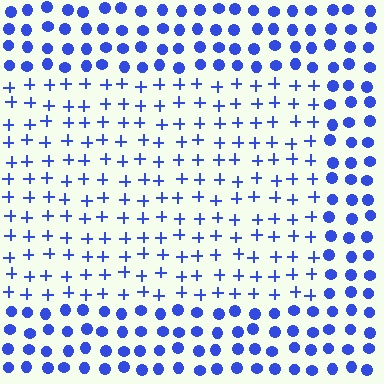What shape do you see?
I see a rectangle.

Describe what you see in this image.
The image is filled with small blue elements arranged in a uniform grid. A rectangle-shaped region contains plus signs, while the surrounding area contains circles. The boundary is defined purely by the change in element shape.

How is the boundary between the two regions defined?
The boundary is defined by a change in element shape: plus signs inside vs. circles outside. All elements share the same color and spacing.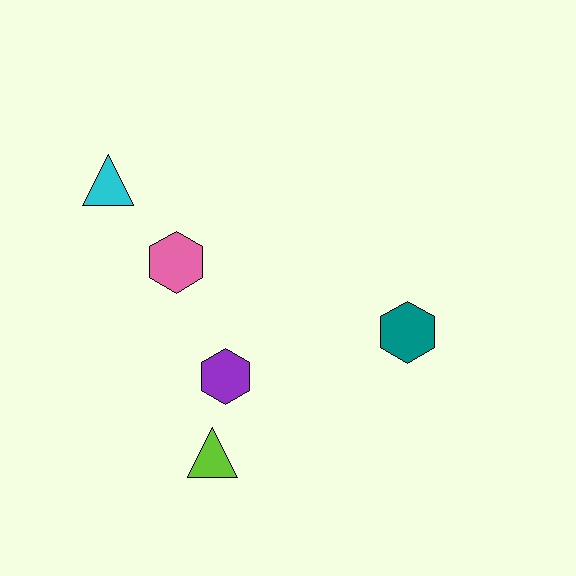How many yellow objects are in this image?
There are no yellow objects.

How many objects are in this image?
There are 5 objects.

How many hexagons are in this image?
There are 3 hexagons.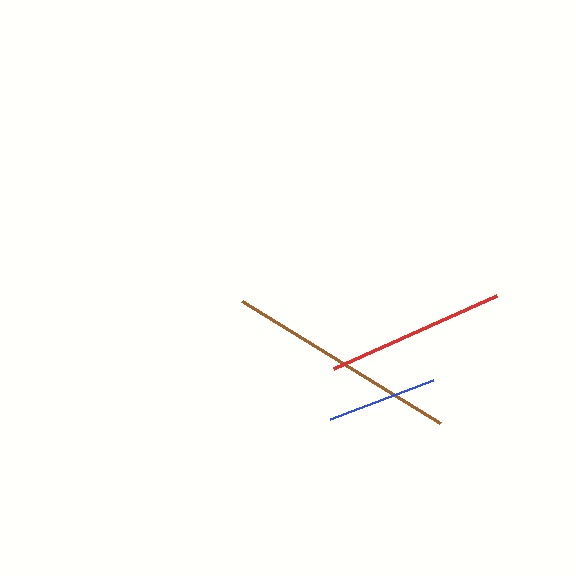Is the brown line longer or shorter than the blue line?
The brown line is longer than the blue line.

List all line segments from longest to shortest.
From longest to shortest: brown, red, blue.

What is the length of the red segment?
The red segment is approximately 178 pixels long.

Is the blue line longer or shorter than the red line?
The red line is longer than the blue line.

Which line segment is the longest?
The brown line is the longest at approximately 232 pixels.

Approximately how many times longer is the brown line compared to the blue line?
The brown line is approximately 2.1 times the length of the blue line.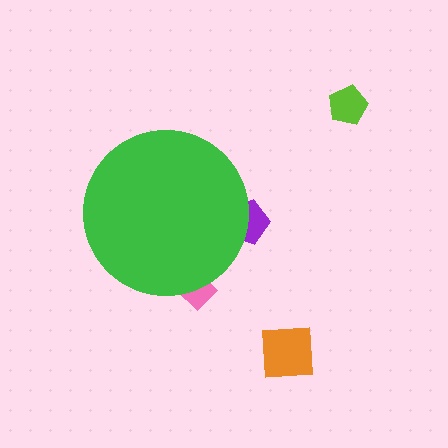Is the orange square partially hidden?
No, the orange square is fully visible.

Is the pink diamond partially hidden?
Yes, the pink diamond is partially hidden behind the green circle.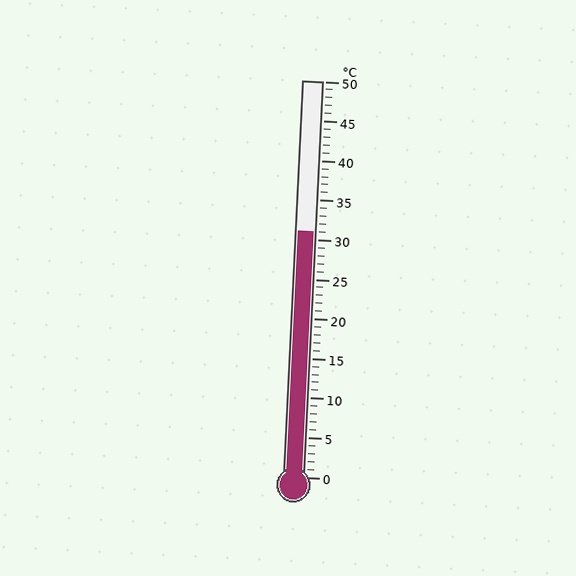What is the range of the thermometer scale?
The thermometer scale ranges from 0°C to 50°C.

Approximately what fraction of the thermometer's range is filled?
The thermometer is filled to approximately 60% of its range.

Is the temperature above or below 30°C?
The temperature is above 30°C.